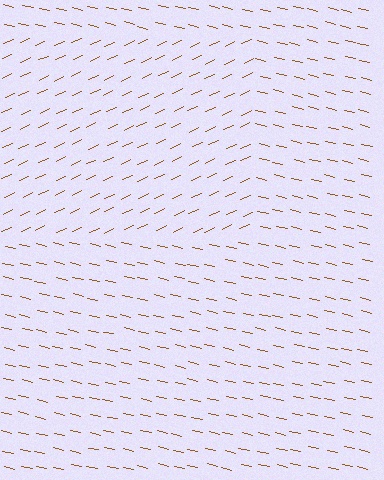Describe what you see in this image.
The image is filled with small brown line segments. A rectangle region in the image has lines oriented differently from the surrounding lines, creating a visible texture boundary.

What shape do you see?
I see a rectangle.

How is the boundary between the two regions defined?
The boundary is defined purely by a change in line orientation (approximately 38 degrees difference). All lines are the same color and thickness.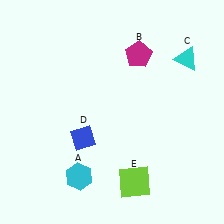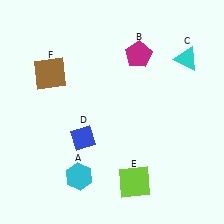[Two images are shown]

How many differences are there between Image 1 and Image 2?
There is 1 difference between the two images.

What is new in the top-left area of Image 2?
A brown square (F) was added in the top-left area of Image 2.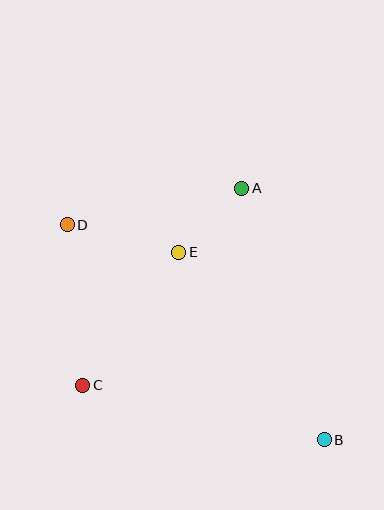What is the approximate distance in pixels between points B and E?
The distance between B and E is approximately 237 pixels.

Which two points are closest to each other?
Points A and E are closest to each other.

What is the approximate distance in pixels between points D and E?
The distance between D and E is approximately 115 pixels.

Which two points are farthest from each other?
Points B and D are farthest from each other.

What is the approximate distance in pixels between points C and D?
The distance between C and D is approximately 161 pixels.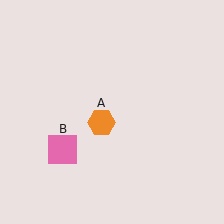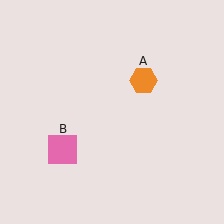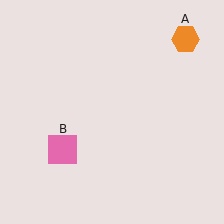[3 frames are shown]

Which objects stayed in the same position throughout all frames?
Pink square (object B) remained stationary.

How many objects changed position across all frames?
1 object changed position: orange hexagon (object A).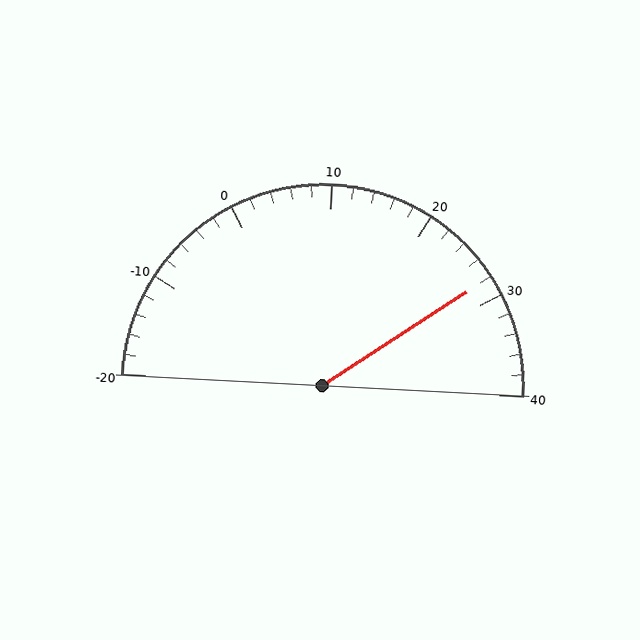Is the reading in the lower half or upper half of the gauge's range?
The reading is in the upper half of the range (-20 to 40).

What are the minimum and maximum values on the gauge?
The gauge ranges from -20 to 40.